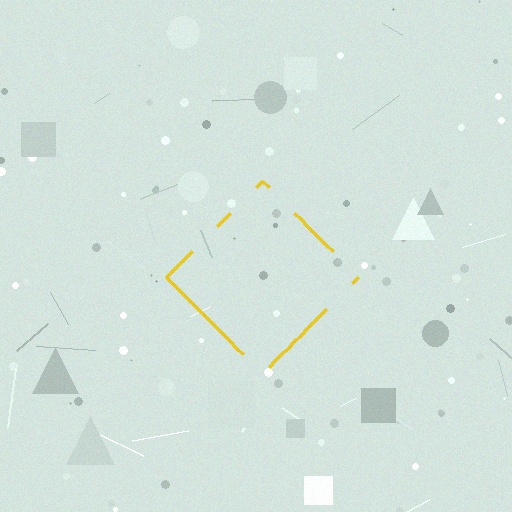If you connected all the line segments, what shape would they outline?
They would outline a diamond.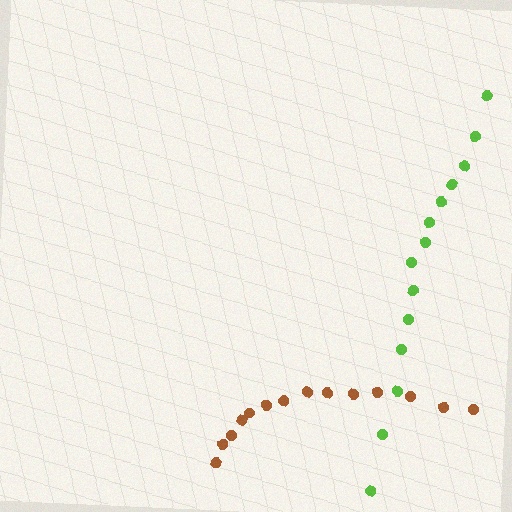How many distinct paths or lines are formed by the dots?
There are 2 distinct paths.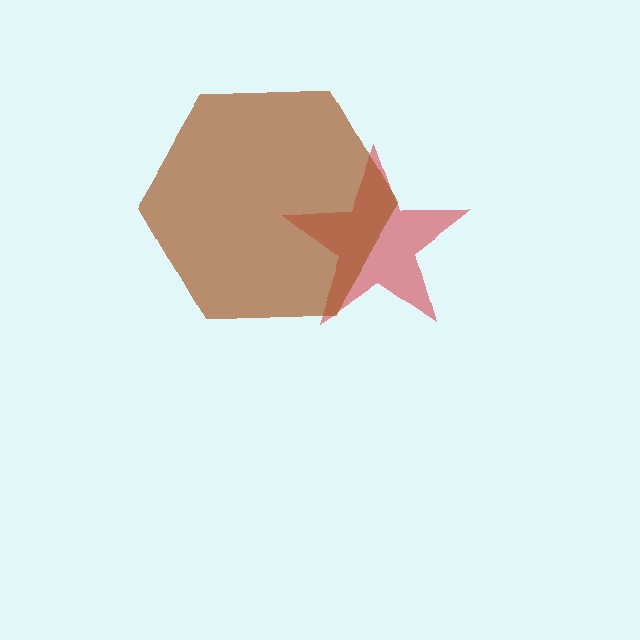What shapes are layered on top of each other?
The layered shapes are: a red star, a brown hexagon.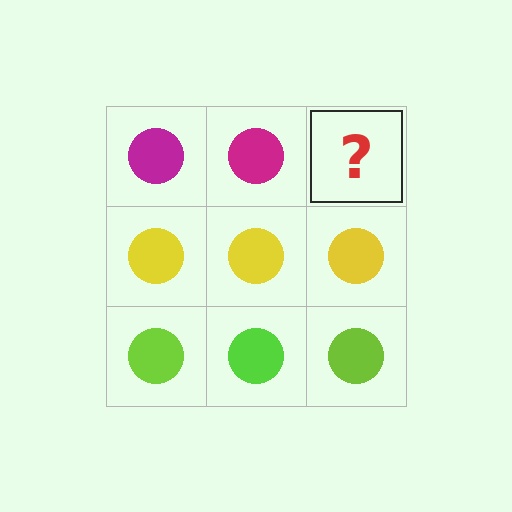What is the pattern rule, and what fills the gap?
The rule is that each row has a consistent color. The gap should be filled with a magenta circle.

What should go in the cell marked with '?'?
The missing cell should contain a magenta circle.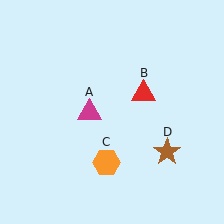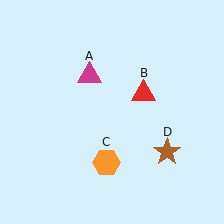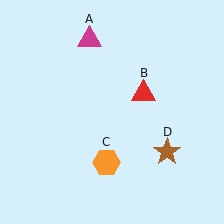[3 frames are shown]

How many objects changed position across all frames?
1 object changed position: magenta triangle (object A).